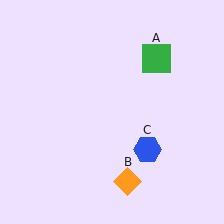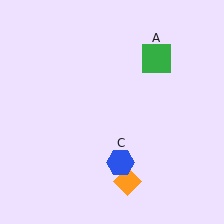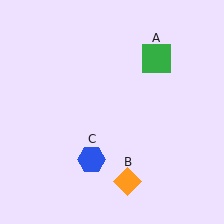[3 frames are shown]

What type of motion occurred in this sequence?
The blue hexagon (object C) rotated clockwise around the center of the scene.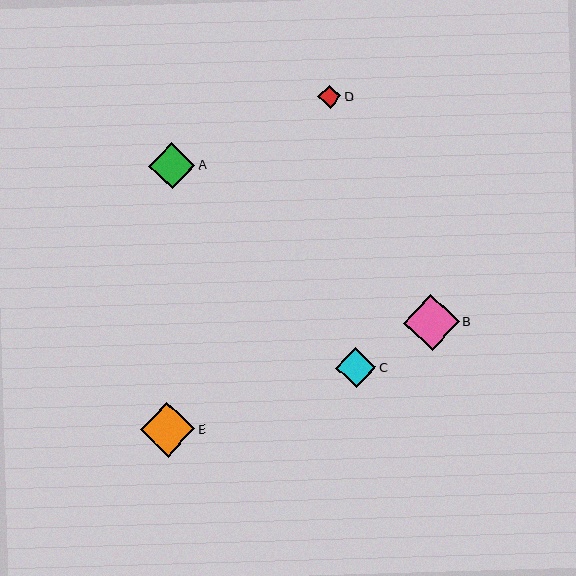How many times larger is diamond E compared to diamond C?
Diamond E is approximately 1.4 times the size of diamond C.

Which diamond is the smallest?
Diamond D is the smallest with a size of approximately 23 pixels.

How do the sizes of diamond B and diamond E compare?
Diamond B and diamond E are approximately the same size.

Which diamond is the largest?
Diamond B is the largest with a size of approximately 55 pixels.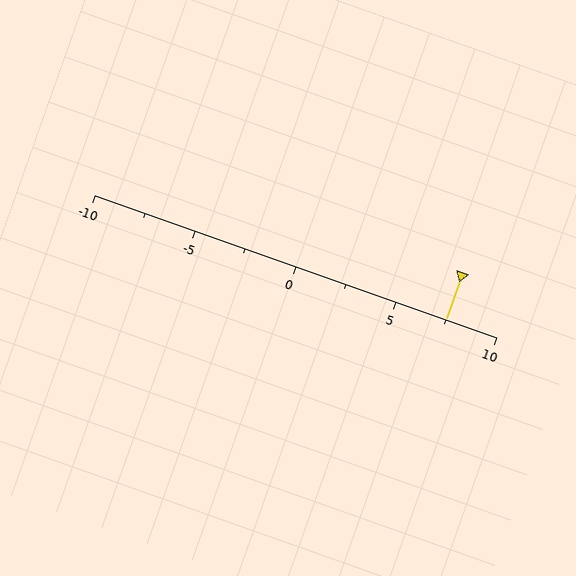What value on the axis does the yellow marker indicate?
The marker indicates approximately 7.5.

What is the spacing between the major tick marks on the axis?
The major ticks are spaced 5 apart.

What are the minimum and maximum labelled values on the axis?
The axis runs from -10 to 10.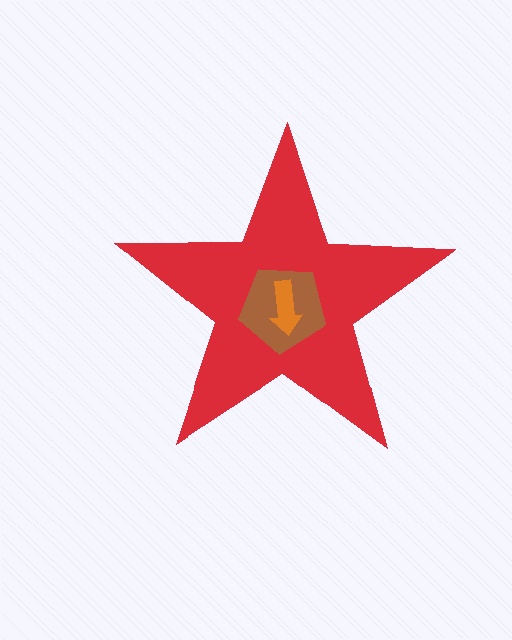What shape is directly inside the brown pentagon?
The orange arrow.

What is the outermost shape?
The red star.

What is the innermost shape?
The orange arrow.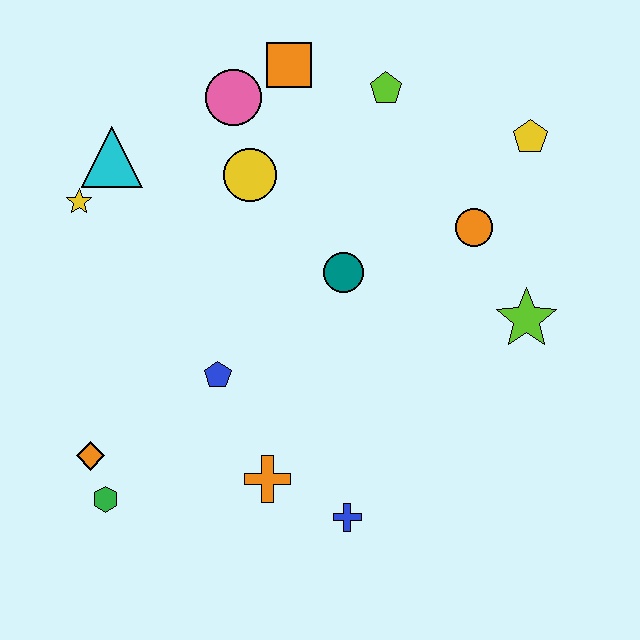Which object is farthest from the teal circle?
The green hexagon is farthest from the teal circle.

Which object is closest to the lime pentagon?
The orange square is closest to the lime pentagon.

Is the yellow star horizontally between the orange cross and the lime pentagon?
No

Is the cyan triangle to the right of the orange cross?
No